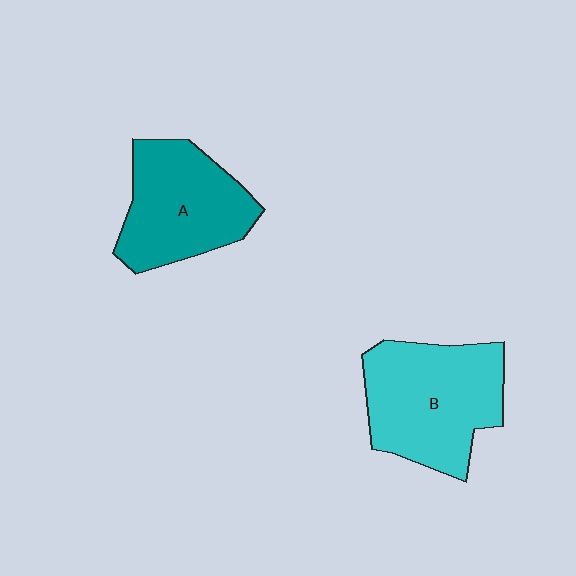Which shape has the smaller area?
Shape A (teal).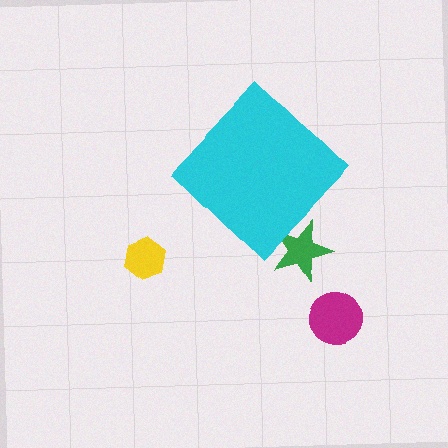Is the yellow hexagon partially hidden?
No, the yellow hexagon is fully visible.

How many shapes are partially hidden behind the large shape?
1 shape is partially hidden.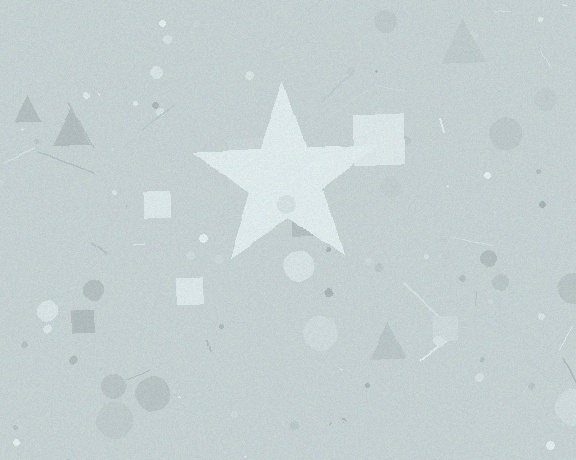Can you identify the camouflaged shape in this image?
The camouflaged shape is a star.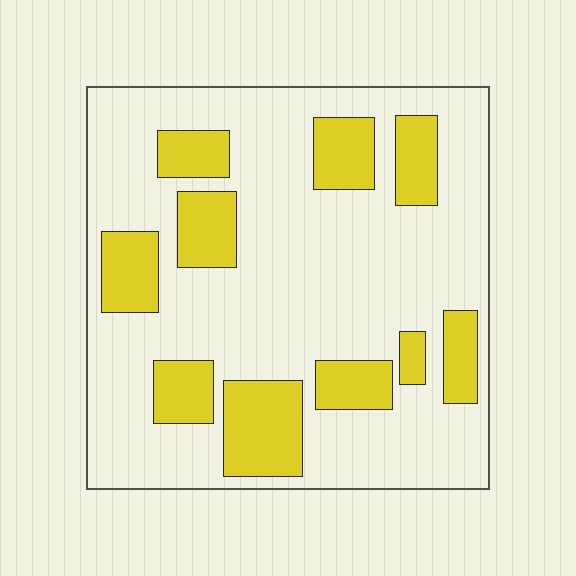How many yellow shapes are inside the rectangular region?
10.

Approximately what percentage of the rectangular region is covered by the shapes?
Approximately 25%.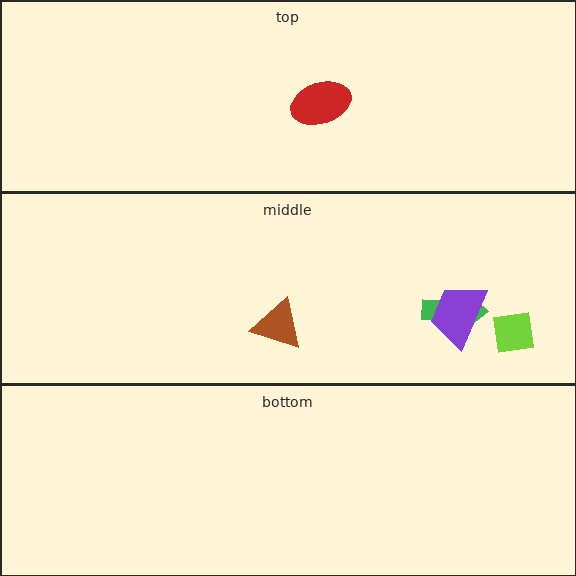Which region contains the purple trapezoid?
The middle region.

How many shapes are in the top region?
1.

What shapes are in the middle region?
The lime square, the green arrow, the purple trapezoid, the brown triangle.